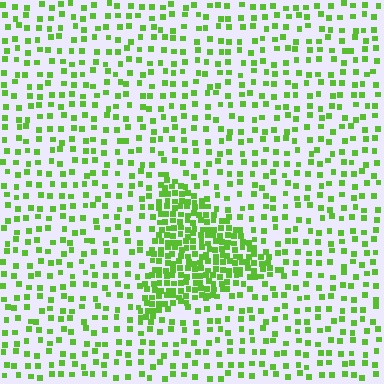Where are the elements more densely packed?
The elements are more densely packed inside the triangle boundary.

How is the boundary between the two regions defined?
The boundary is defined by a change in element density (approximately 2.7x ratio). All elements are the same color, size, and shape.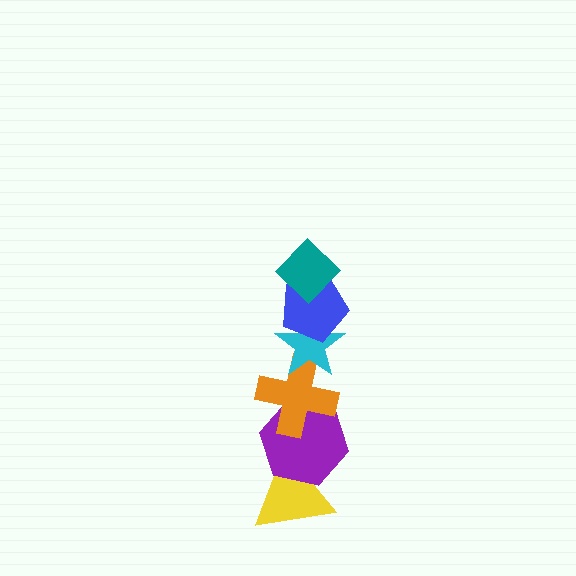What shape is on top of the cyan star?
The blue pentagon is on top of the cyan star.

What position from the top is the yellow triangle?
The yellow triangle is 6th from the top.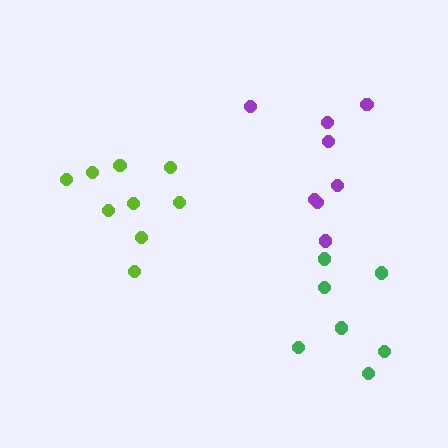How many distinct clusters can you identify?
There are 3 distinct clusters.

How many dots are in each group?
Group 1: 9 dots, Group 2: 7 dots, Group 3: 8 dots (24 total).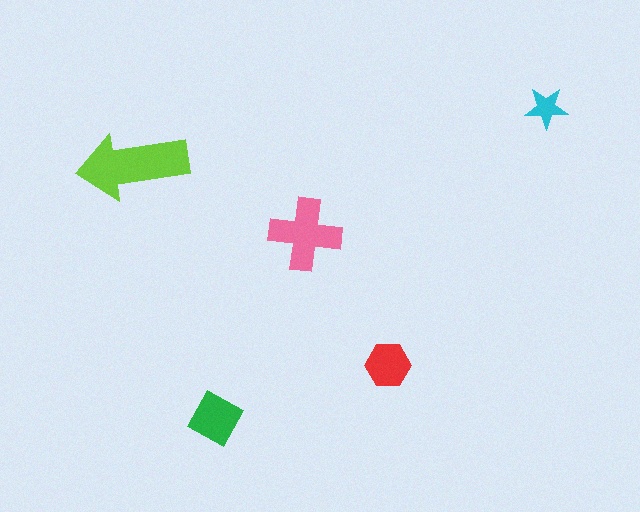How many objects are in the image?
There are 5 objects in the image.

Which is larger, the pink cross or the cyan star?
The pink cross.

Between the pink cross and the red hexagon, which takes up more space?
The pink cross.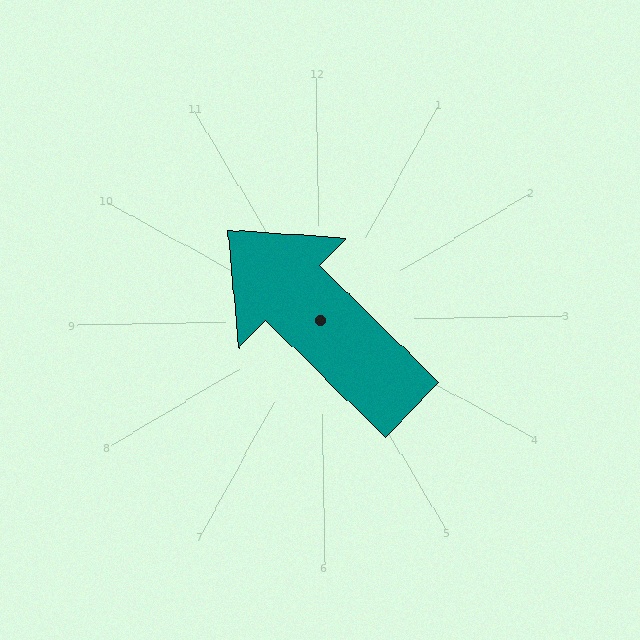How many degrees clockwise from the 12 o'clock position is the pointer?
Approximately 315 degrees.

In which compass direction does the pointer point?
Northwest.